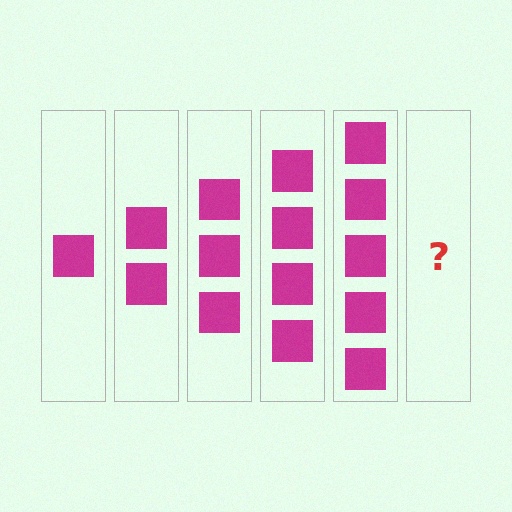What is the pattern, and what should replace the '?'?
The pattern is that each step adds one more square. The '?' should be 6 squares.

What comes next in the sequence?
The next element should be 6 squares.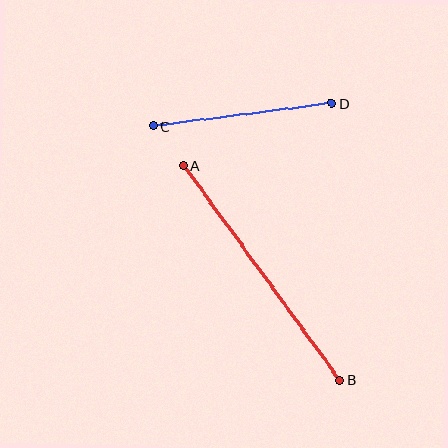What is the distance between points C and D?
The distance is approximately 180 pixels.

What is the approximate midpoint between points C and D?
The midpoint is at approximately (243, 115) pixels.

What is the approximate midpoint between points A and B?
The midpoint is at approximately (262, 273) pixels.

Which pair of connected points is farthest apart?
Points A and B are farthest apart.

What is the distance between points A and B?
The distance is approximately 265 pixels.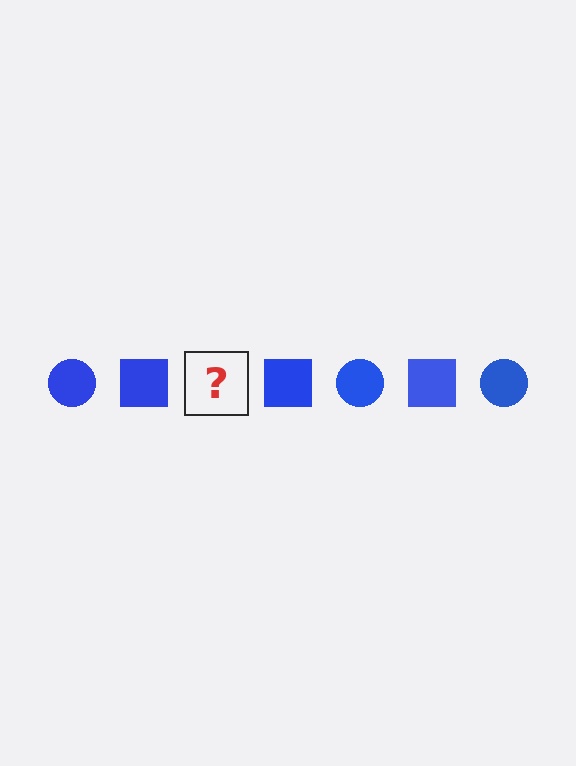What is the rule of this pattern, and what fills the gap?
The rule is that the pattern cycles through circle, square shapes in blue. The gap should be filled with a blue circle.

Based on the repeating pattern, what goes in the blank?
The blank should be a blue circle.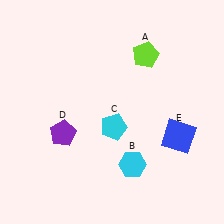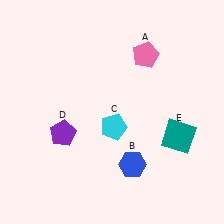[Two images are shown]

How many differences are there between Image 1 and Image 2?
There are 3 differences between the two images.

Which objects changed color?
A changed from lime to pink. B changed from cyan to blue. E changed from blue to teal.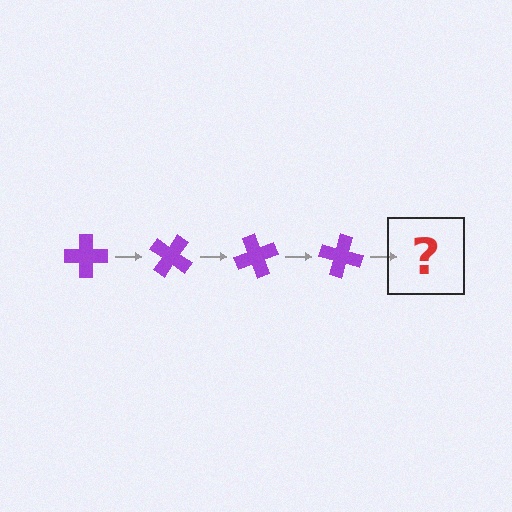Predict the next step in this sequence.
The next step is a purple cross rotated 140 degrees.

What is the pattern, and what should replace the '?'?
The pattern is that the cross rotates 35 degrees each step. The '?' should be a purple cross rotated 140 degrees.